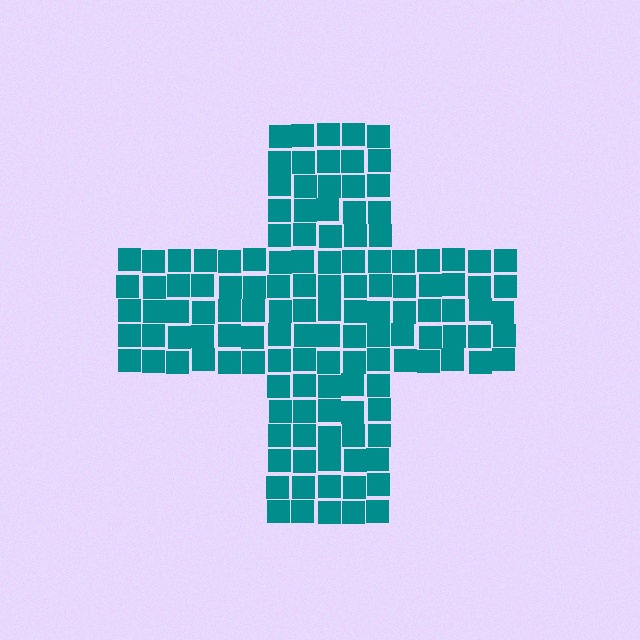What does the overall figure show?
The overall figure shows a cross.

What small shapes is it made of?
It is made of small squares.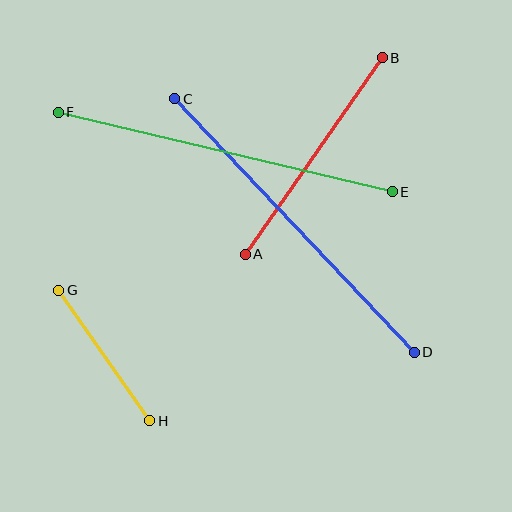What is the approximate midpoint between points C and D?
The midpoint is at approximately (294, 225) pixels.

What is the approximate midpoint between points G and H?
The midpoint is at approximately (104, 355) pixels.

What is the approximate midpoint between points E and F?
The midpoint is at approximately (225, 152) pixels.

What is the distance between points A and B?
The distance is approximately 239 pixels.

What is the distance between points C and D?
The distance is approximately 349 pixels.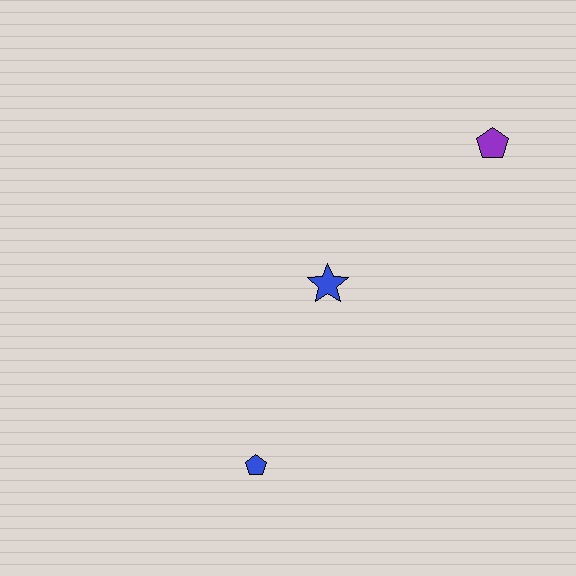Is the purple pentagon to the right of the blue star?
Yes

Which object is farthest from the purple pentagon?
The blue pentagon is farthest from the purple pentagon.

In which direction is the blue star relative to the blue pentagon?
The blue star is above the blue pentagon.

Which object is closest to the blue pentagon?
The blue star is closest to the blue pentagon.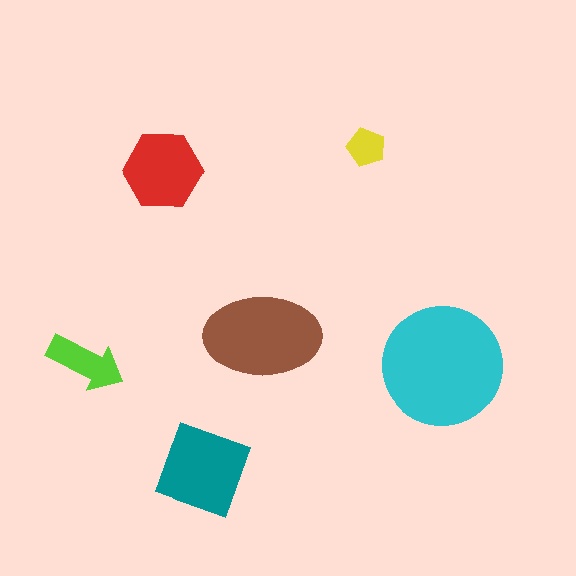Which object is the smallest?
The yellow pentagon.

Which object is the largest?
The cyan circle.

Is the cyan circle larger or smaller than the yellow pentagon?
Larger.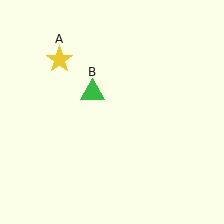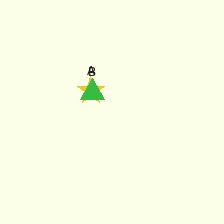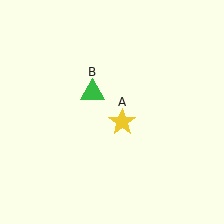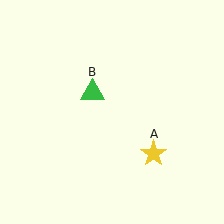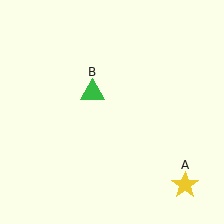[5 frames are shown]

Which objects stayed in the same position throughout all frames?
Green triangle (object B) remained stationary.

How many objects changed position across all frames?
1 object changed position: yellow star (object A).